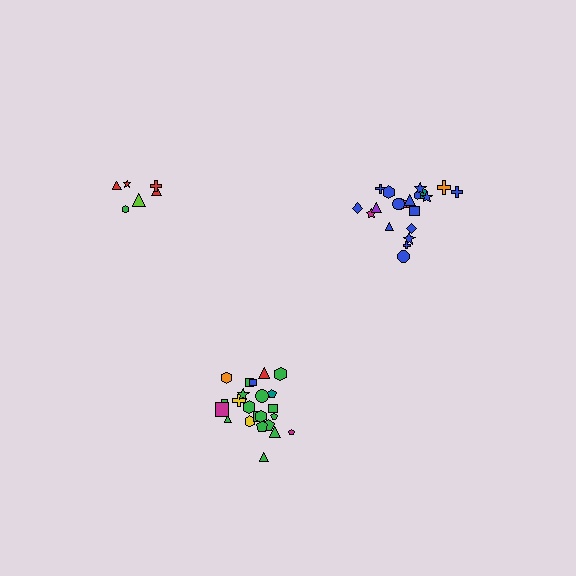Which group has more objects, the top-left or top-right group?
The top-right group.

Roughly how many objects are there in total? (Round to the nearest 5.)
Roughly 55 objects in total.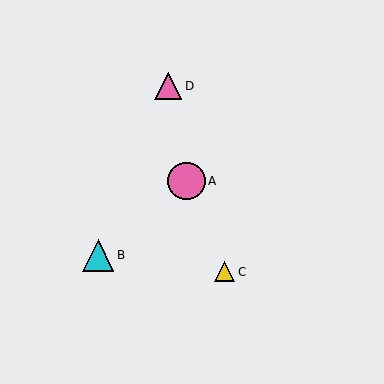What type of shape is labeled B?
Shape B is a cyan triangle.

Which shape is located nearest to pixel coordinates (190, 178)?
The pink circle (labeled A) at (186, 181) is nearest to that location.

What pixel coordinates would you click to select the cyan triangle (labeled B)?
Click at (98, 255) to select the cyan triangle B.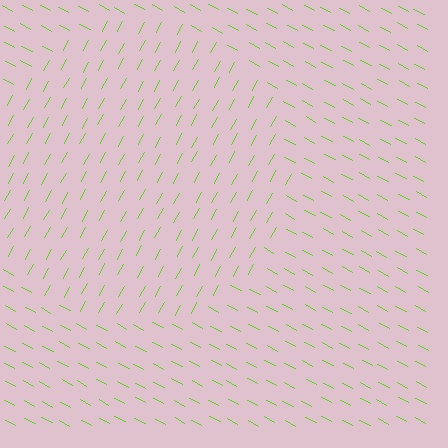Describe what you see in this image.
The image is filled with small lime line segments. A circle region in the image has lines oriented differently from the surrounding lines, creating a visible texture boundary.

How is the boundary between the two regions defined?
The boundary is defined purely by a change in line orientation (approximately 89 degrees difference). All lines are the same color and thickness.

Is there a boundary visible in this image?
Yes, there is a texture boundary formed by a change in line orientation.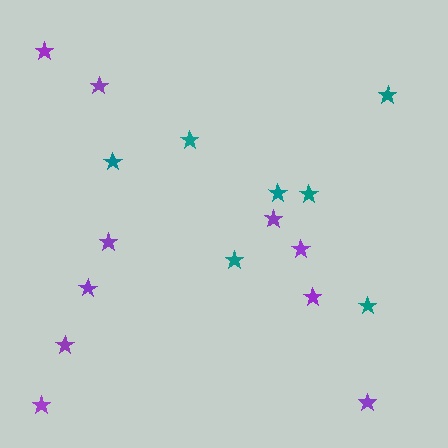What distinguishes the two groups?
There are 2 groups: one group of purple stars (10) and one group of teal stars (7).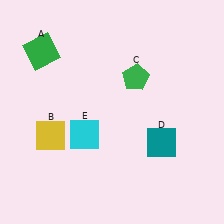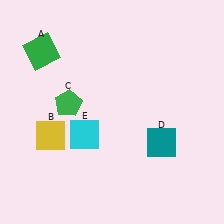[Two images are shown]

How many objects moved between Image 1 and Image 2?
1 object moved between the two images.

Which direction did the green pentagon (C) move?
The green pentagon (C) moved left.